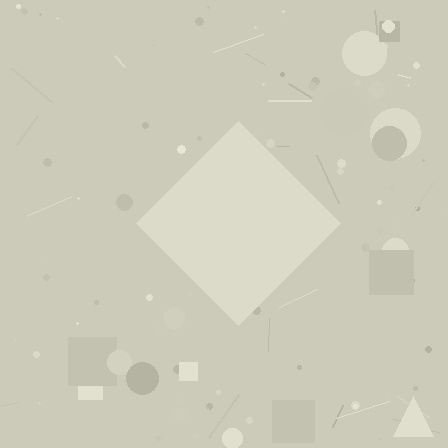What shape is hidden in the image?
A diamond is hidden in the image.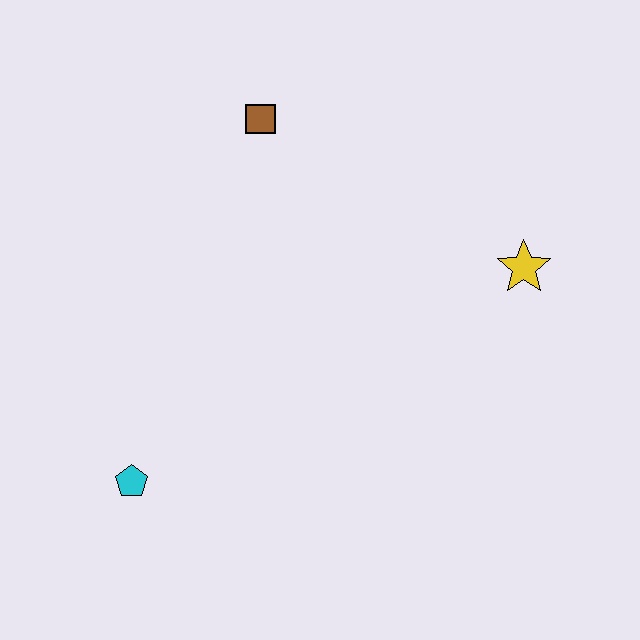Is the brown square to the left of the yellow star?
Yes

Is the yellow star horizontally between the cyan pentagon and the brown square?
No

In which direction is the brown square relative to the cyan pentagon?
The brown square is above the cyan pentagon.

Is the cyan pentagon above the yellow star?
No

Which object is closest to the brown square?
The yellow star is closest to the brown square.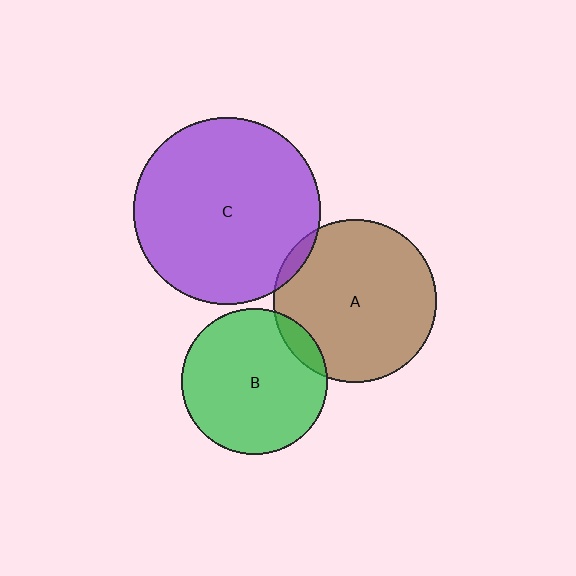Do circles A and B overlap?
Yes.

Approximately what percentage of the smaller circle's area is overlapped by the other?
Approximately 10%.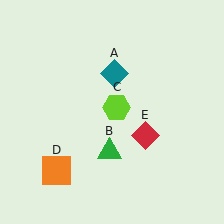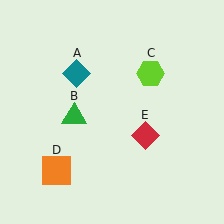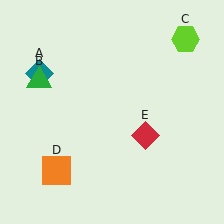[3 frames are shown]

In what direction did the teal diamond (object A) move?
The teal diamond (object A) moved left.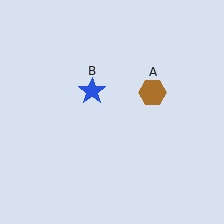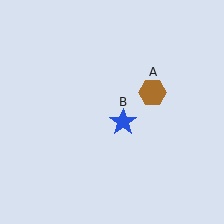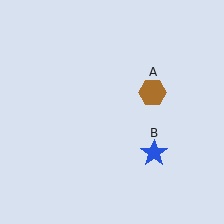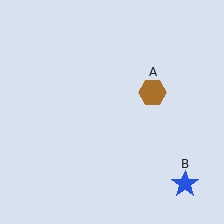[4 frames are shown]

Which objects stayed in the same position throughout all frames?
Brown hexagon (object A) remained stationary.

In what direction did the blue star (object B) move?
The blue star (object B) moved down and to the right.